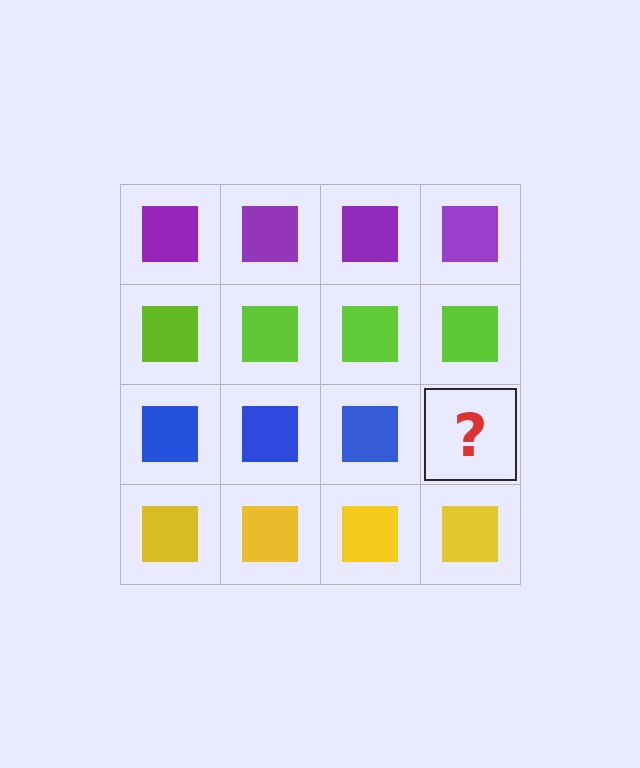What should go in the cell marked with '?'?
The missing cell should contain a blue square.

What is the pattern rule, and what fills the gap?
The rule is that each row has a consistent color. The gap should be filled with a blue square.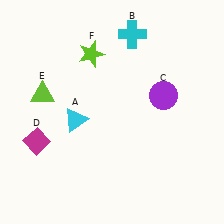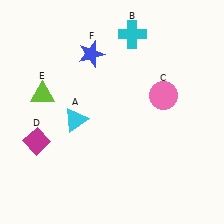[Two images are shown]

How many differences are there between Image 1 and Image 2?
There are 2 differences between the two images.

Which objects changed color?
C changed from purple to pink. F changed from lime to blue.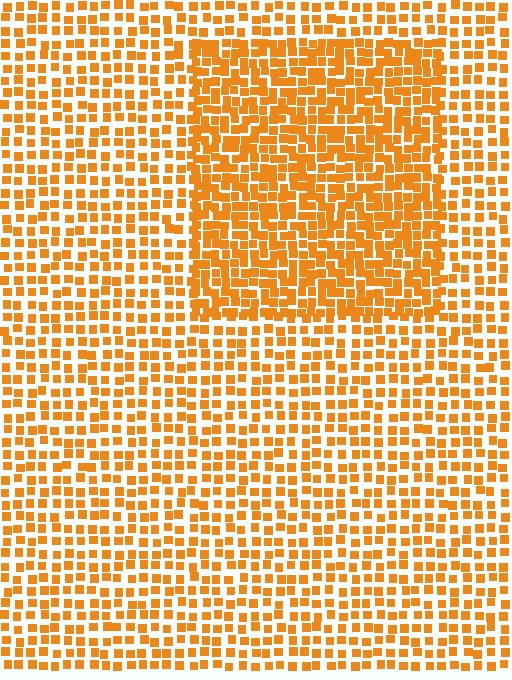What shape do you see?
I see a rectangle.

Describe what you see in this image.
The image contains small orange elements arranged at two different densities. A rectangle-shaped region is visible where the elements are more densely packed than the surrounding area.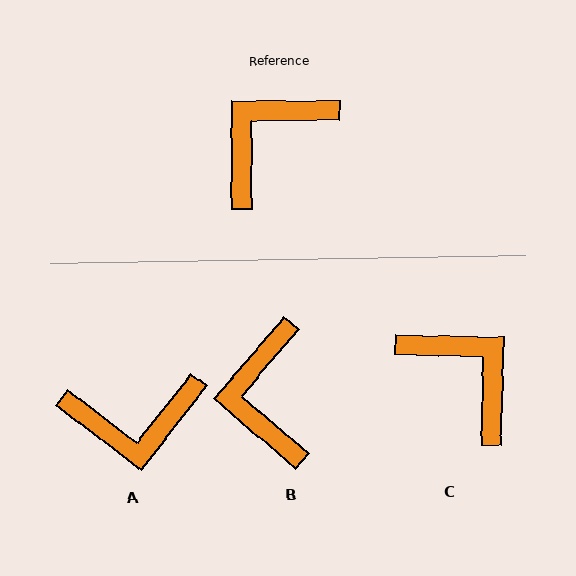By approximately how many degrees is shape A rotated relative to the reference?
Approximately 142 degrees counter-clockwise.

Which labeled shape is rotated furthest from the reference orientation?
A, about 142 degrees away.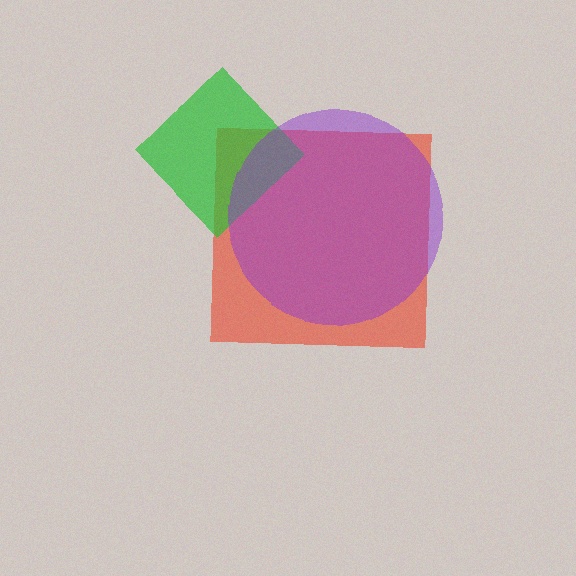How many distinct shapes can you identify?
There are 3 distinct shapes: a red square, a green diamond, a purple circle.